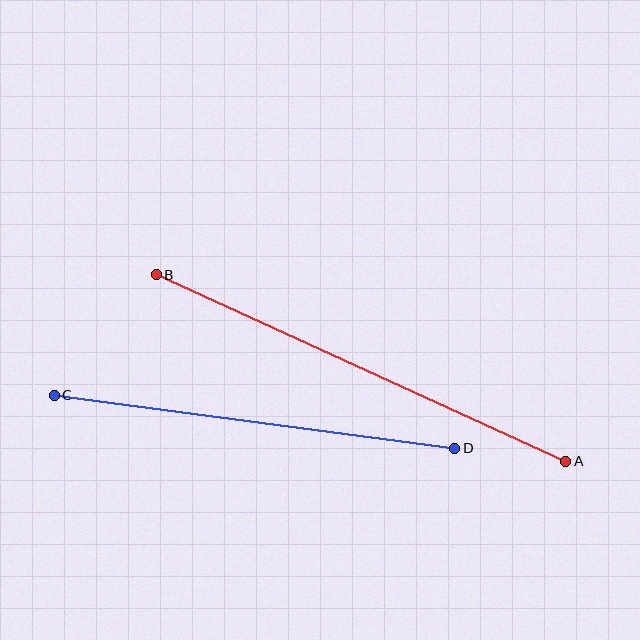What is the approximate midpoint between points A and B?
The midpoint is at approximately (361, 368) pixels.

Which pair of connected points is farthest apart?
Points A and B are farthest apart.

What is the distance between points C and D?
The distance is approximately 404 pixels.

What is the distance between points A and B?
The distance is approximately 450 pixels.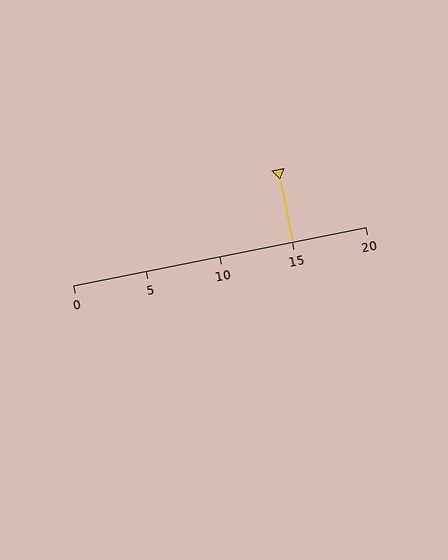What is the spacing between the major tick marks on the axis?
The major ticks are spaced 5 apart.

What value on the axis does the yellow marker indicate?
The marker indicates approximately 15.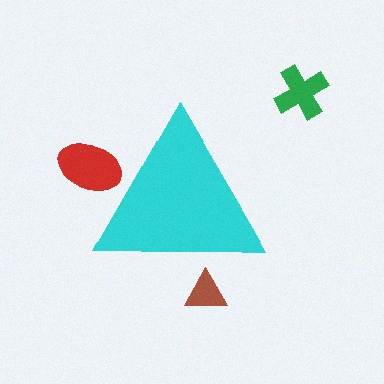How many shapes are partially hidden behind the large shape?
2 shapes are partially hidden.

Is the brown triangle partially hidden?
Yes, the brown triangle is partially hidden behind the cyan triangle.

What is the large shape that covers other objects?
A cyan triangle.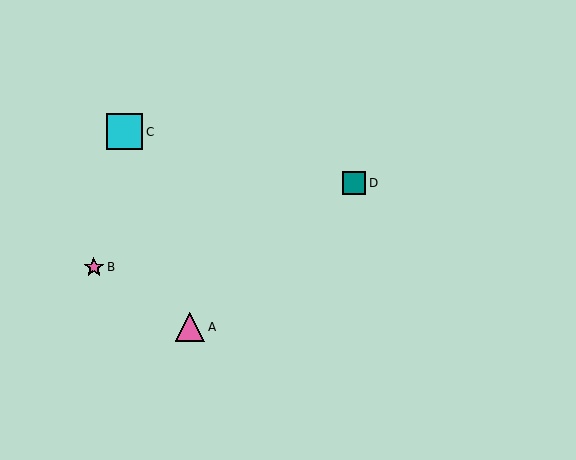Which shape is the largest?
The cyan square (labeled C) is the largest.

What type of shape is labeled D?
Shape D is a teal square.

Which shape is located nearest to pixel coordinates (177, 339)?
The pink triangle (labeled A) at (190, 327) is nearest to that location.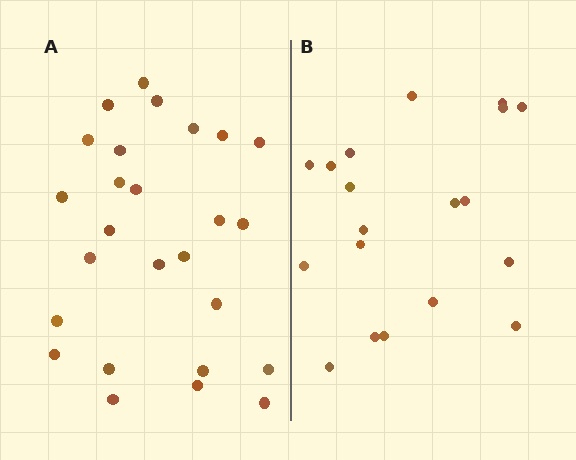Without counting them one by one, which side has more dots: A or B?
Region A (the left region) has more dots.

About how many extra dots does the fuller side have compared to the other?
Region A has roughly 8 or so more dots than region B.